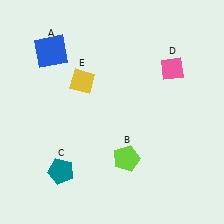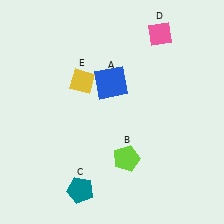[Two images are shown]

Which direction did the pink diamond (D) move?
The pink diamond (D) moved up.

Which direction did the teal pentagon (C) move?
The teal pentagon (C) moved right.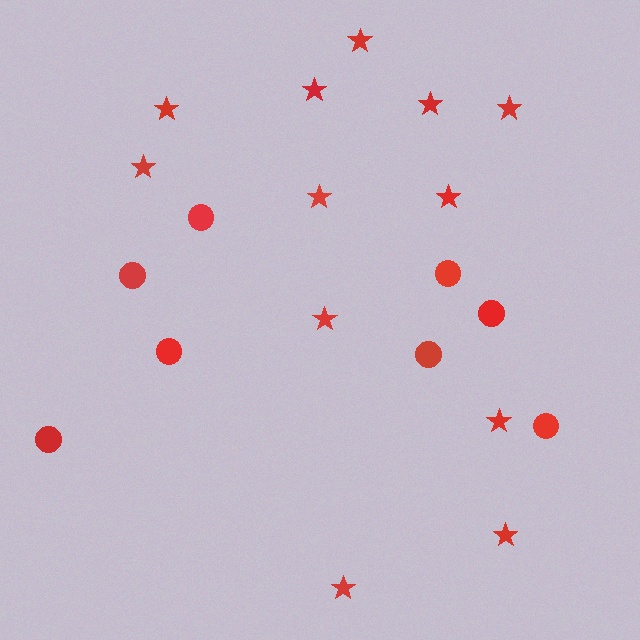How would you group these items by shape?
There are 2 groups: one group of stars (12) and one group of circles (8).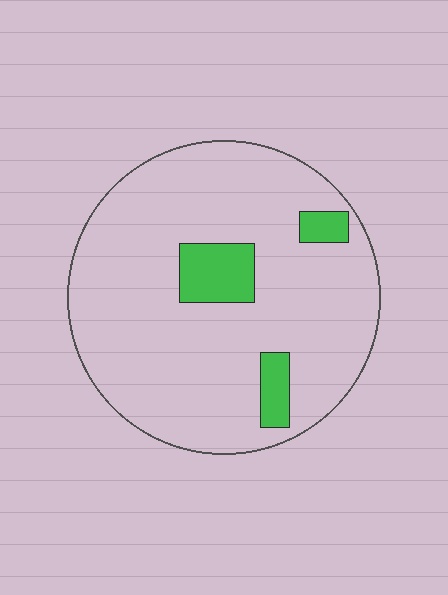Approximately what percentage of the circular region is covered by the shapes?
Approximately 10%.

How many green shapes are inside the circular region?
3.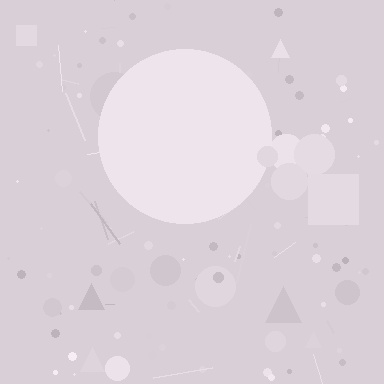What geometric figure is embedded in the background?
A circle is embedded in the background.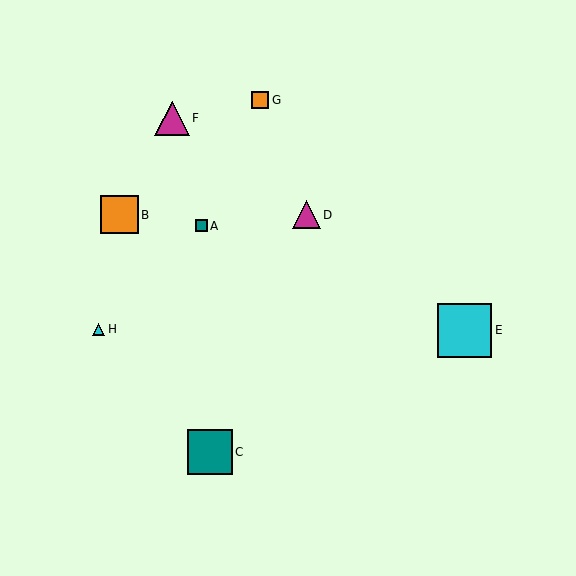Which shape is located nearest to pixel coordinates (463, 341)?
The cyan square (labeled E) at (465, 330) is nearest to that location.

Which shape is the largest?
The cyan square (labeled E) is the largest.